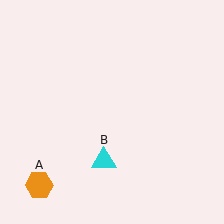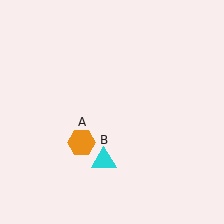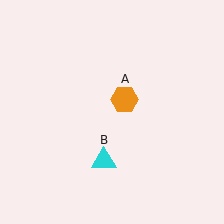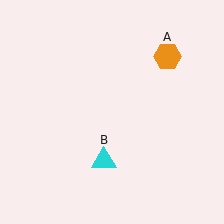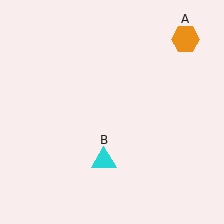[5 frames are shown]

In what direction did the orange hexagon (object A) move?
The orange hexagon (object A) moved up and to the right.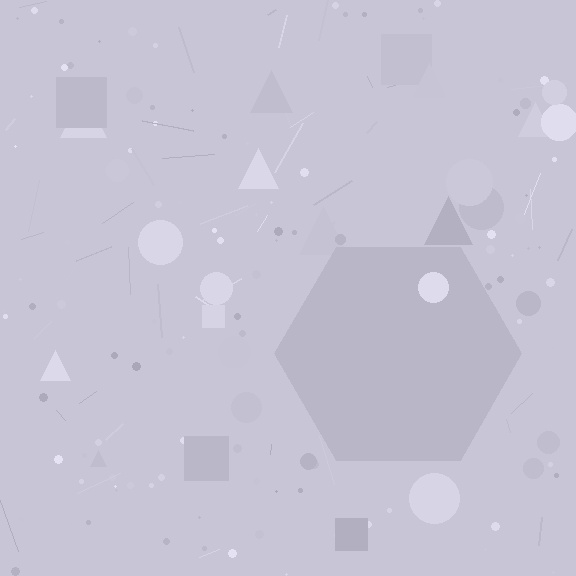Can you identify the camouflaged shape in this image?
The camouflaged shape is a hexagon.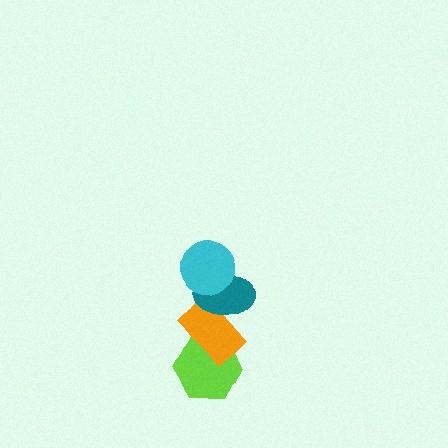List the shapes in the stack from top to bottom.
From top to bottom: the cyan circle, the teal ellipse, the orange rectangle, the lime hexagon.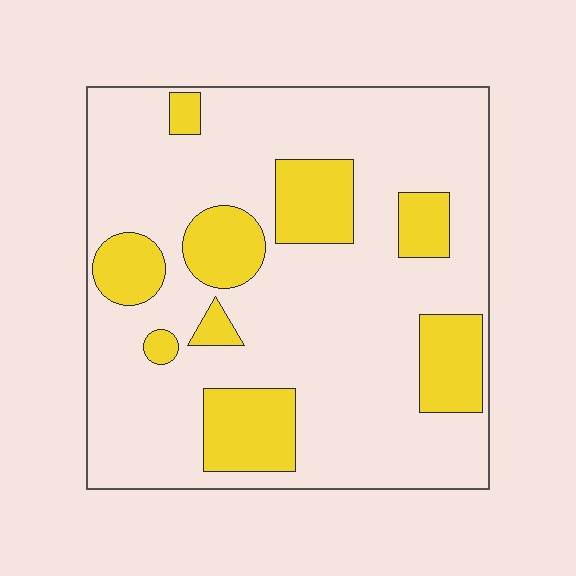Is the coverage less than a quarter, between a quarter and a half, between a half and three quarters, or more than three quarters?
Less than a quarter.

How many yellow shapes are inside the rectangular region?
9.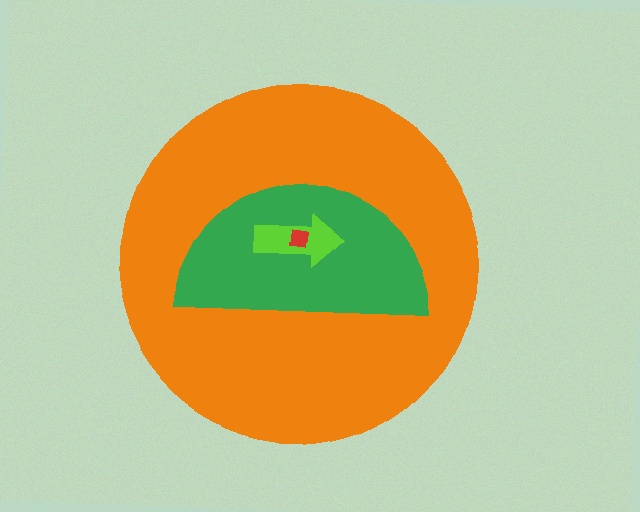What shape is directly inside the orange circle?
The green semicircle.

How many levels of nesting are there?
4.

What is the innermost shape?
The red square.